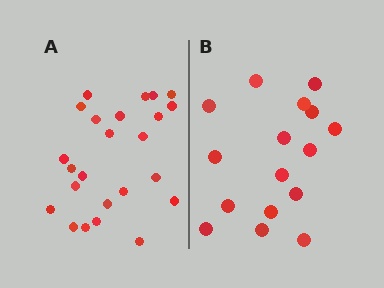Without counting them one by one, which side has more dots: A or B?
Region A (the left region) has more dots.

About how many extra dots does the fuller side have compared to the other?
Region A has roughly 8 or so more dots than region B.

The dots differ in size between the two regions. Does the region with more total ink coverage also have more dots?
No. Region B has more total ink coverage because its dots are larger, but region A actually contains more individual dots. Total area can be misleading — the number of items is what matters here.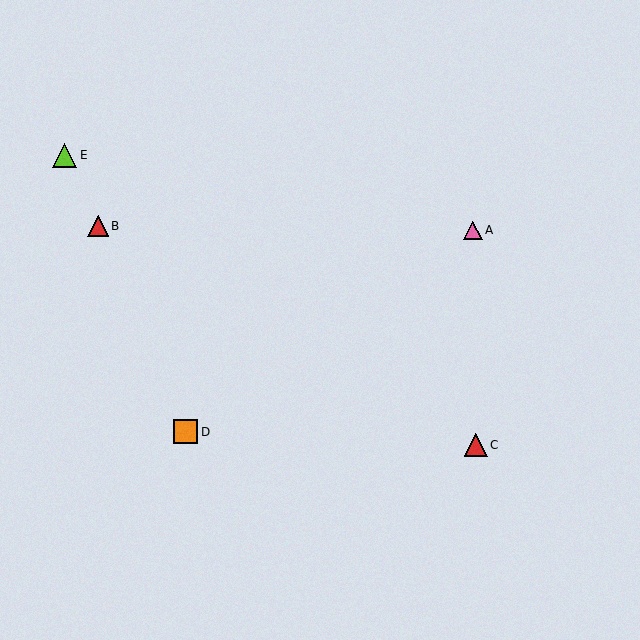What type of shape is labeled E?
Shape E is a lime triangle.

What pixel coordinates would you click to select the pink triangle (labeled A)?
Click at (473, 230) to select the pink triangle A.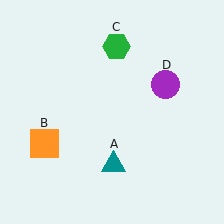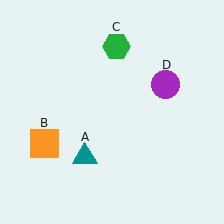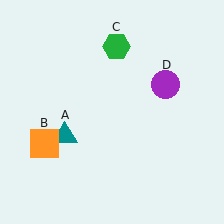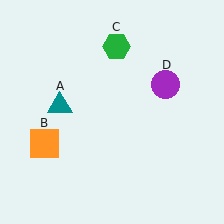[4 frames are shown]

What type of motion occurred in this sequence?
The teal triangle (object A) rotated clockwise around the center of the scene.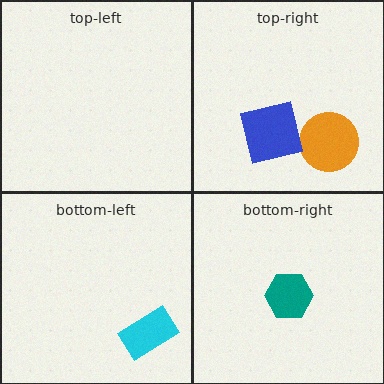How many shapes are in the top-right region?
2.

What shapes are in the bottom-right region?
The teal hexagon.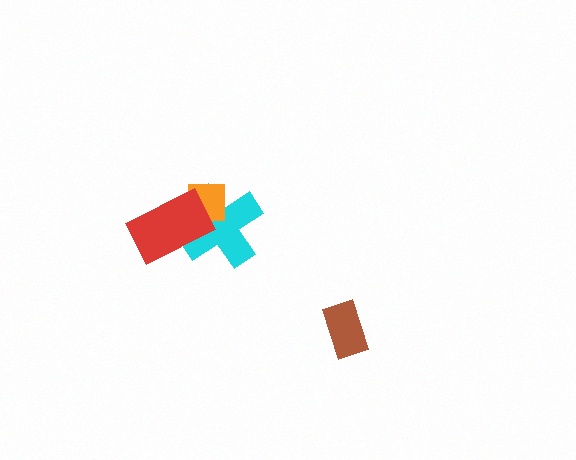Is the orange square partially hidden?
Yes, it is partially covered by another shape.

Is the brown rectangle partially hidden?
No, no other shape covers it.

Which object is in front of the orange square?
The red rectangle is in front of the orange square.